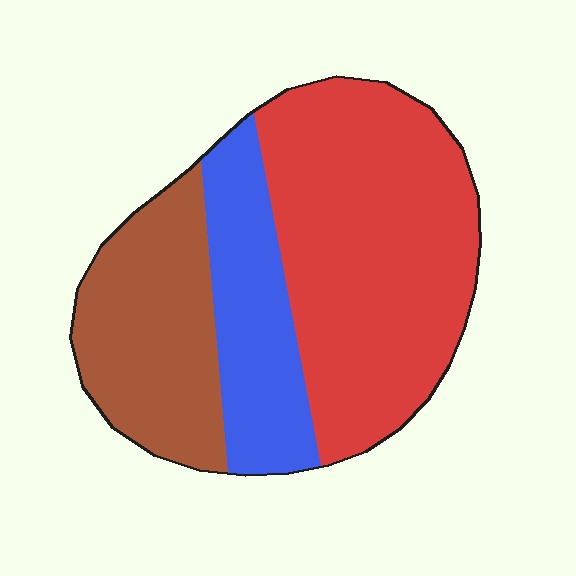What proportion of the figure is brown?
Brown takes up about one quarter (1/4) of the figure.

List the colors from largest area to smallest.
From largest to smallest: red, brown, blue.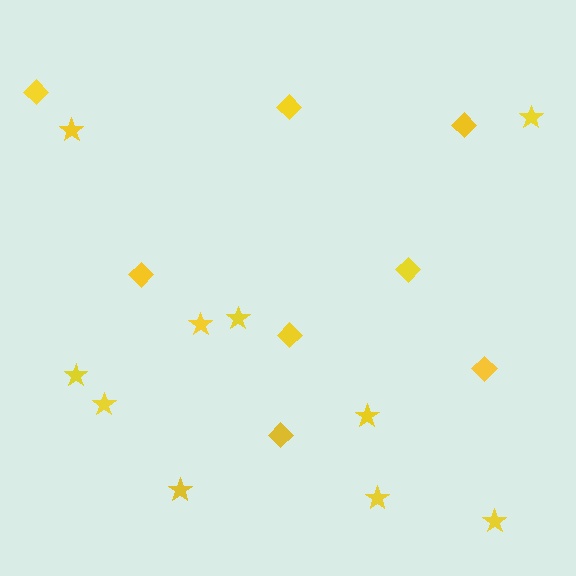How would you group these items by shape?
There are 2 groups: one group of stars (10) and one group of diamonds (8).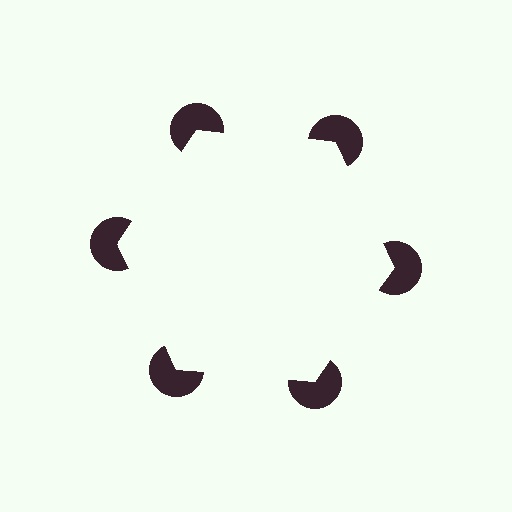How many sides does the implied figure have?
6 sides.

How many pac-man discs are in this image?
There are 6 — one at each vertex of the illusory hexagon.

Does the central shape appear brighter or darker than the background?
It typically appears slightly brighter than the background, even though no actual brightness change is drawn.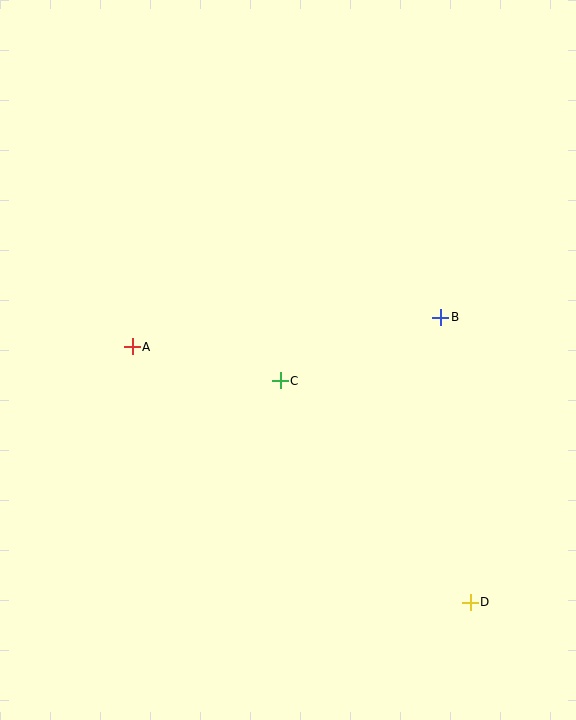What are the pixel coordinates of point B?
Point B is at (441, 317).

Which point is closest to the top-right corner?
Point B is closest to the top-right corner.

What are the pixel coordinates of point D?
Point D is at (470, 602).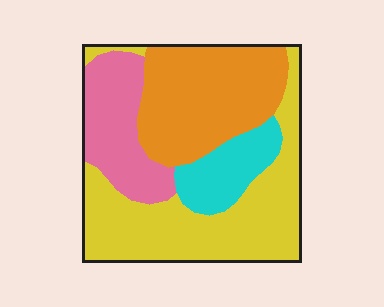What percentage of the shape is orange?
Orange takes up about one third (1/3) of the shape.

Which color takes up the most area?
Yellow, at roughly 40%.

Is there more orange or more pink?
Orange.